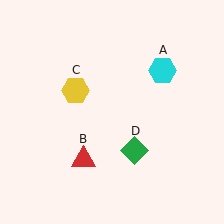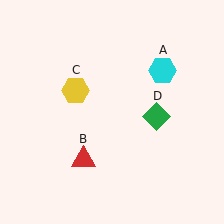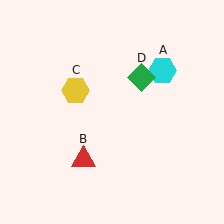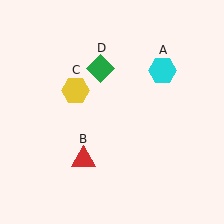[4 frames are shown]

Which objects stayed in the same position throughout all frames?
Cyan hexagon (object A) and red triangle (object B) and yellow hexagon (object C) remained stationary.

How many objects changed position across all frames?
1 object changed position: green diamond (object D).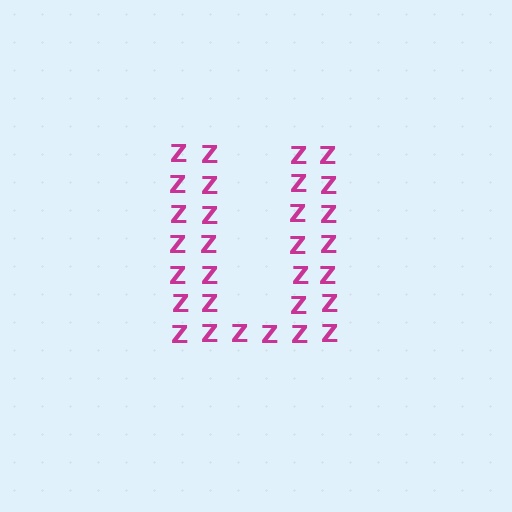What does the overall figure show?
The overall figure shows the letter U.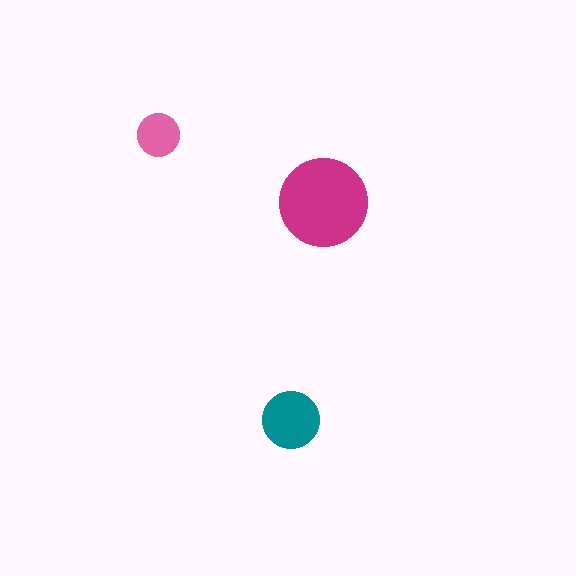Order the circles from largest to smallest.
the magenta one, the teal one, the pink one.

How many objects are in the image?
There are 3 objects in the image.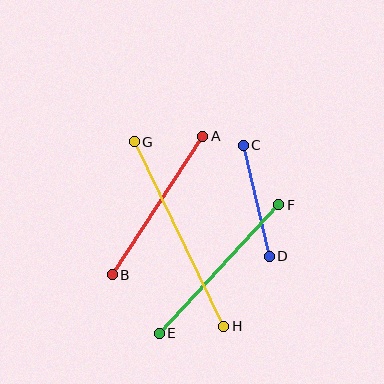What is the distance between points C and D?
The distance is approximately 114 pixels.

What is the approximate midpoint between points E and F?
The midpoint is at approximately (219, 269) pixels.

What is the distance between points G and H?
The distance is approximately 205 pixels.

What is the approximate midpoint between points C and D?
The midpoint is at approximately (256, 201) pixels.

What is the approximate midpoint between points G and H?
The midpoint is at approximately (179, 234) pixels.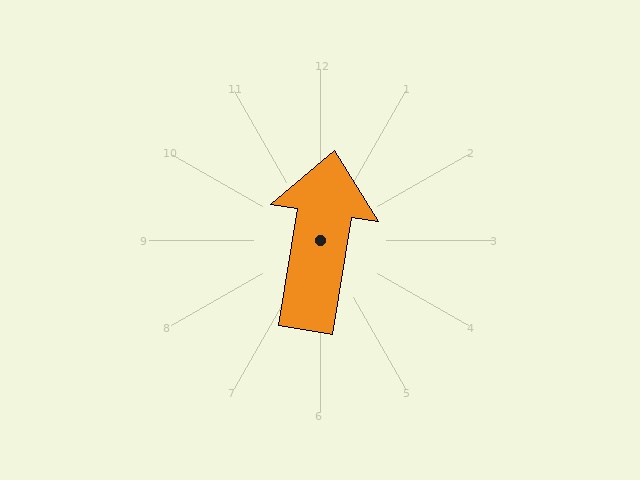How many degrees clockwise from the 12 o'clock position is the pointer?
Approximately 9 degrees.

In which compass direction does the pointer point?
North.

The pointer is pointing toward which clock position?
Roughly 12 o'clock.